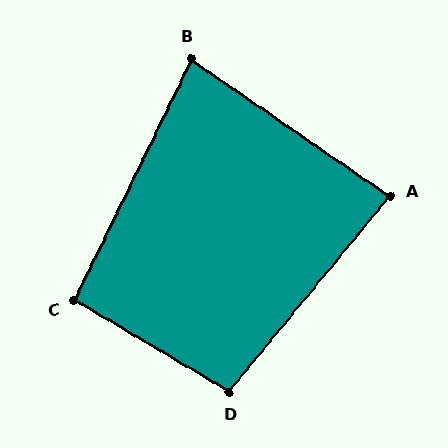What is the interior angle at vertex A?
Approximately 85 degrees (approximately right).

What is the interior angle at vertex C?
Approximately 95 degrees (approximately right).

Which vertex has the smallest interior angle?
B, at approximately 81 degrees.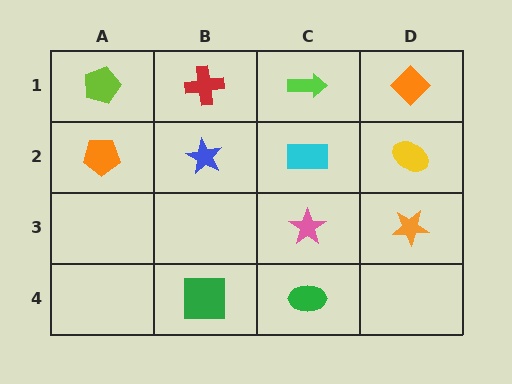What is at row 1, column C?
A lime arrow.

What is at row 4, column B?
A green square.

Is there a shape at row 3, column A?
No, that cell is empty.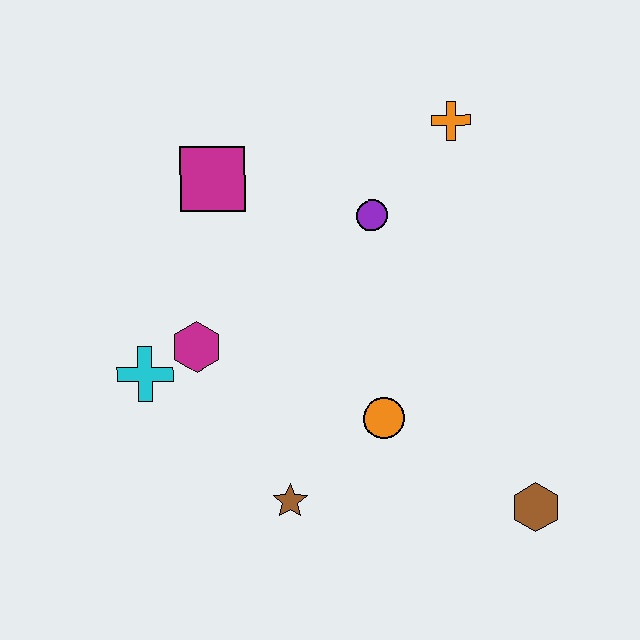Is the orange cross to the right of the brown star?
Yes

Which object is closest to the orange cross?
The purple circle is closest to the orange cross.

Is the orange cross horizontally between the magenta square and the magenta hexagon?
No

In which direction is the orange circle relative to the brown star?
The orange circle is to the right of the brown star.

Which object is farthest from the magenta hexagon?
The brown hexagon is farthest from the magenta hexagon.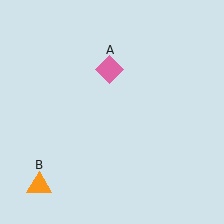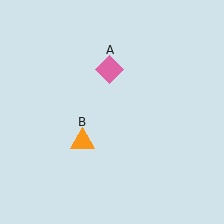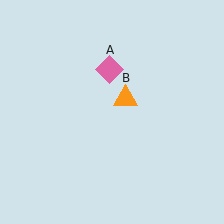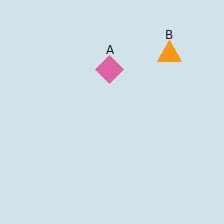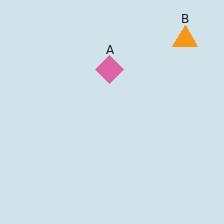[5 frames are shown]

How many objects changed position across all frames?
1 object changed position: orange triangle (object B).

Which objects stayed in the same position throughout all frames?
Pink diamond (object A) remained stationary.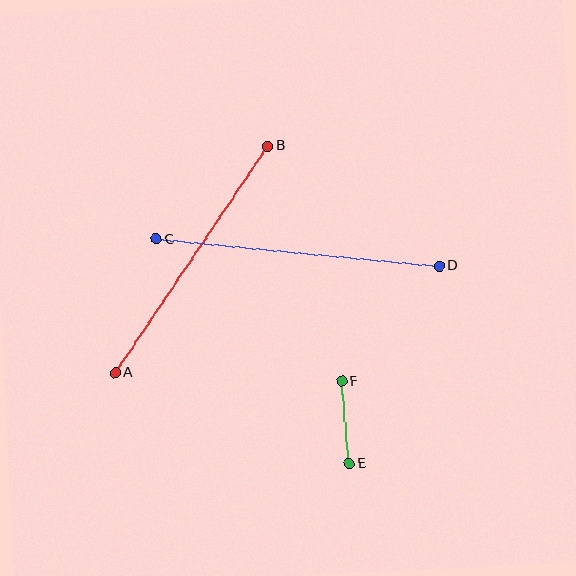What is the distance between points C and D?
The distance is approximately 284 pixels.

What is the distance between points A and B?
The distance is approximately 273 pixels.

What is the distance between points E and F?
The distance is approximately 82 pixels.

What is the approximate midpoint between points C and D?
The midpoint is at approximately (298, 252) pixels.